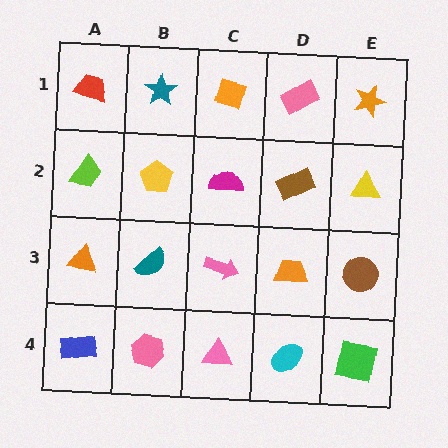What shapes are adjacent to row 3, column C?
A magenta semicircle (row 2, column C), a pink triangle (row 4, column C), a teal semicircle (row 3, column B), an orange trapezoid (row 3, column D).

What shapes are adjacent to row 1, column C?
A magenta semicircle (row 2, column C), a teal star (row 1, column B), a pink rectangle (row 1, column D).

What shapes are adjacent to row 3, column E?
A yellow triangle (row 2, column E), a green square (row 4, column E), an orange trapezoid (row 3, column D).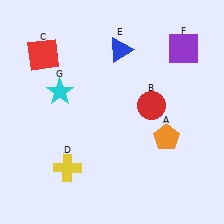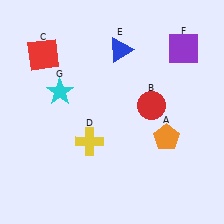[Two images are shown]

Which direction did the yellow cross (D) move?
The yellow cross (D) moved up.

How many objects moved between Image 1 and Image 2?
1 object moved between the two images.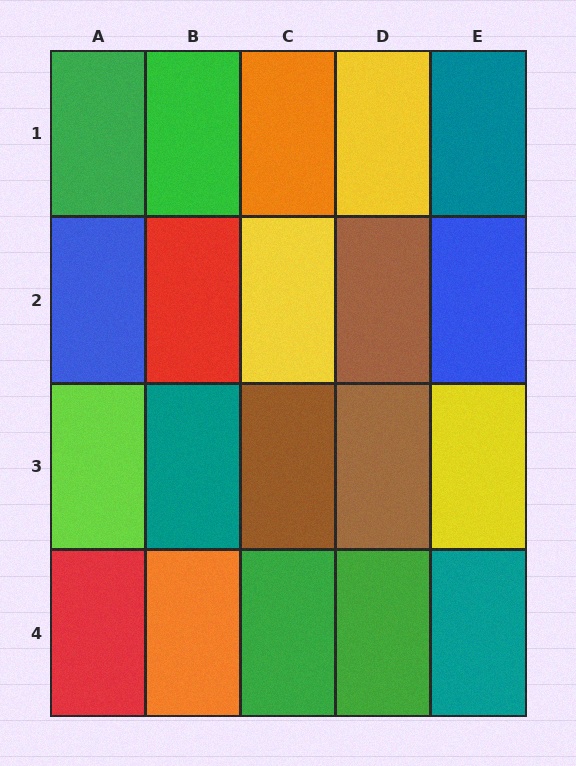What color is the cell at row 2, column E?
Blue.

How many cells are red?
2 cells are red.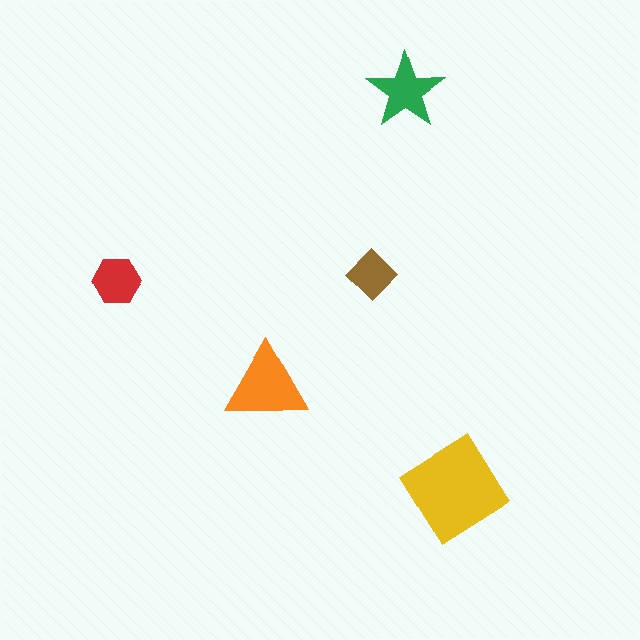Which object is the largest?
The yellow diamond.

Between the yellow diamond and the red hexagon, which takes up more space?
The yellow diamond.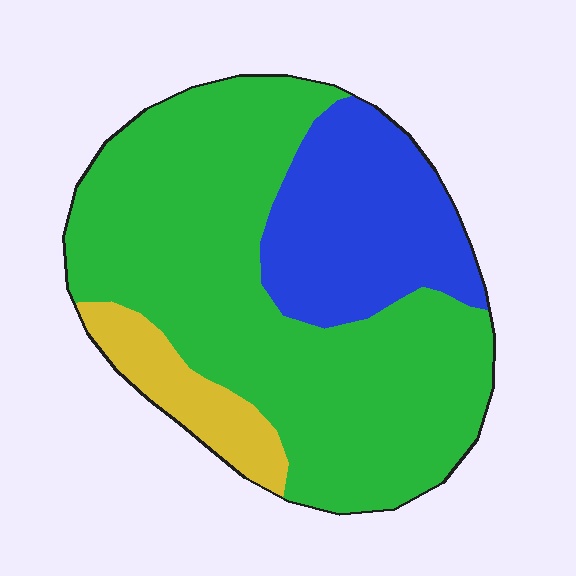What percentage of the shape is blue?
Blue covers around 25% of the shape.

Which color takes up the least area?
Yellow, at roughly 10%.